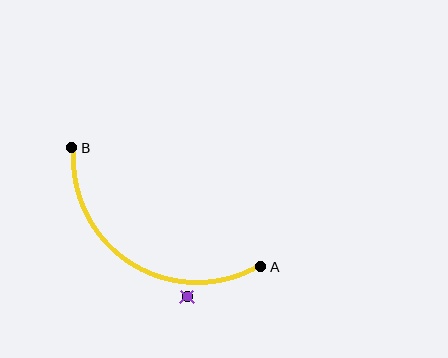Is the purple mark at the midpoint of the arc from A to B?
No — the purple mark does not lie on the arc at all. It sits slightly outside the curve.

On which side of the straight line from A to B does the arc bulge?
The arc bulges below the straight line connecting A and B.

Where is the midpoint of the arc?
The arc midpoint is the point on the curve farthest from the straight line joining A and B. It sits below that line.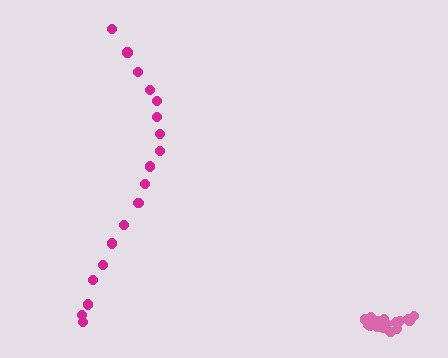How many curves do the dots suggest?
There are 2 distinct paths.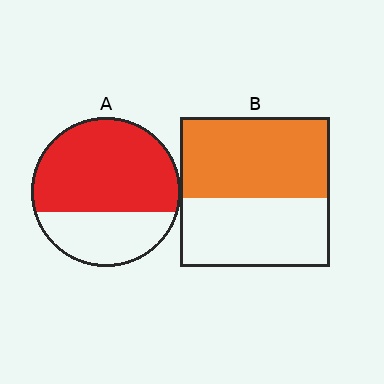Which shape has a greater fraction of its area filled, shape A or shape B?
Shape A.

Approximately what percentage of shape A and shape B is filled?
A is approximately 65% and B is approximately 55%.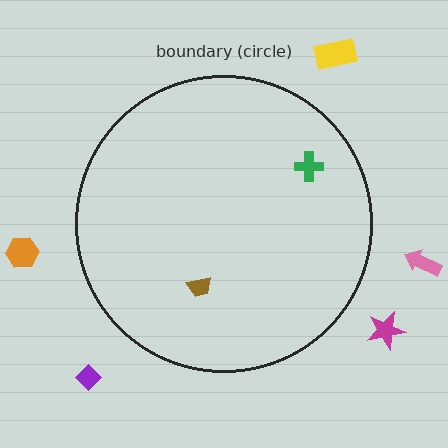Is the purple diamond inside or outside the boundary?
Outside.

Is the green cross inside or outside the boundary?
Inside.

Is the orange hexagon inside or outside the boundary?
Outside.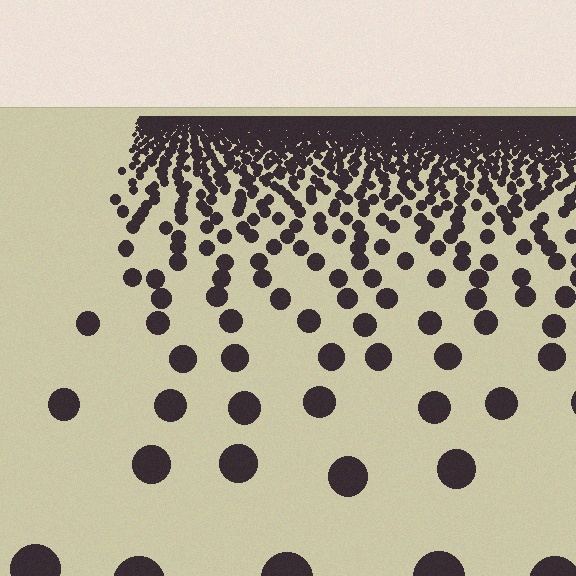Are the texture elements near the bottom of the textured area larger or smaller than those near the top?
Larger. Near the bottom, elements are closer to the viewer and appear at a bigger on-screen size.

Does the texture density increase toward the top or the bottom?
Density increases toward the top.